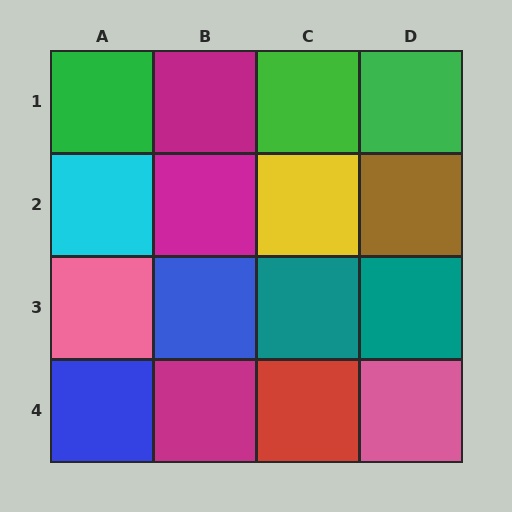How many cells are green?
3 cells are green.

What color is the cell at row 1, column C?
Green.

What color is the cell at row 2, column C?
Yellow.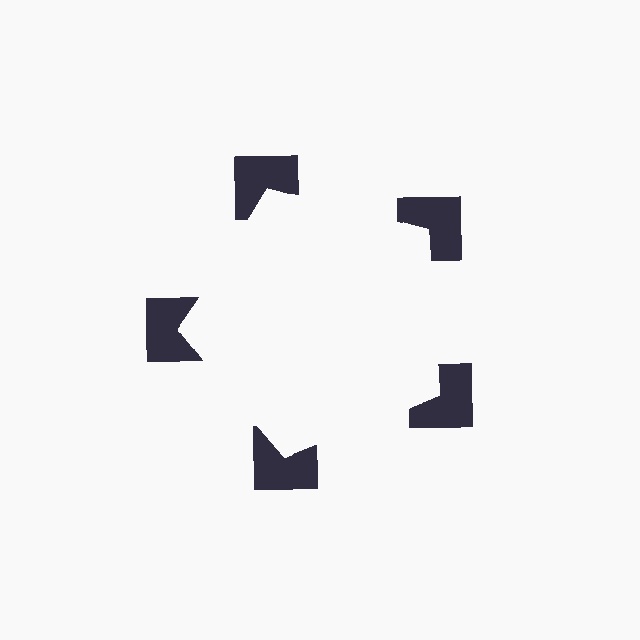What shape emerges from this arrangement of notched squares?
An illusory pentagon — its edges are inferred from the aligned wedge cuts in the notched squares, not physically drawn.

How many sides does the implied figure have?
5 sides.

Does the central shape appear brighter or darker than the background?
It typically appears slightly brighter than the background, even though no actual brightness change is drawn.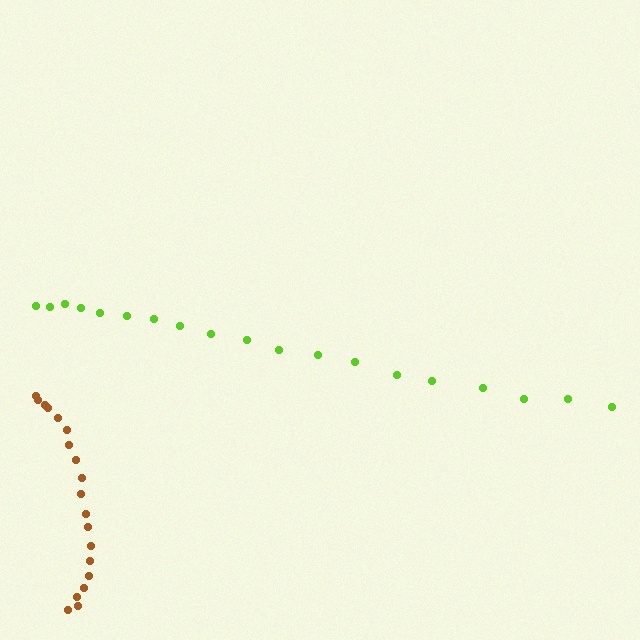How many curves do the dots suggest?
There are 2 distinct paths.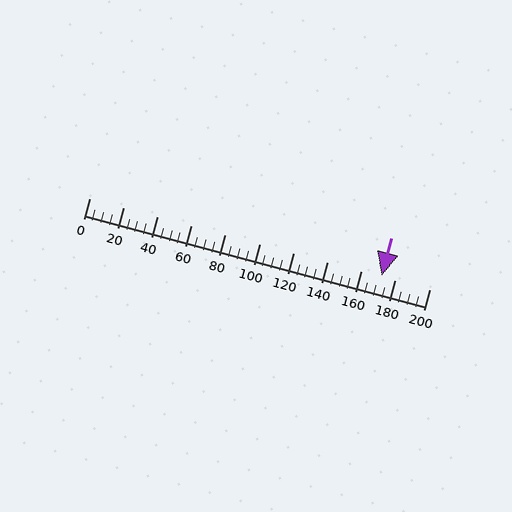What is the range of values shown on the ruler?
The ruler shows values from 0 to 200.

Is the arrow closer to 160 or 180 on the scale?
The arrow is closer to 180.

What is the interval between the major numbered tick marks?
The major tick marks are spaced 20 units apart.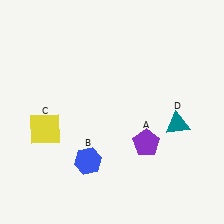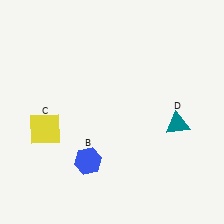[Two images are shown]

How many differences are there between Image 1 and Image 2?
There is 1 difference between the two images.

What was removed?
The purple pentagon (A) was removed in Image 2.